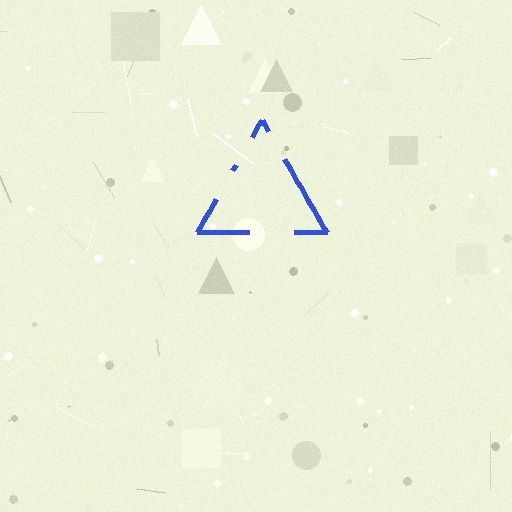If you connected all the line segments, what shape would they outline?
They would outline a triangle.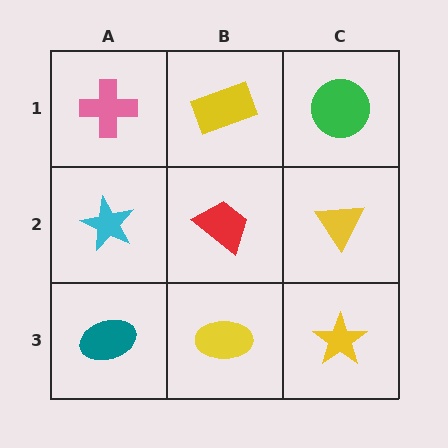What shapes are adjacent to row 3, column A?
A cyan star (row 2, column A), a yellow ellipse (row 3, column B).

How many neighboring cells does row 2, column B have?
4.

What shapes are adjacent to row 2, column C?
A green circle (row 1, column C), a yellow star (row 3, column C), a red trapezoid (row 2, column B).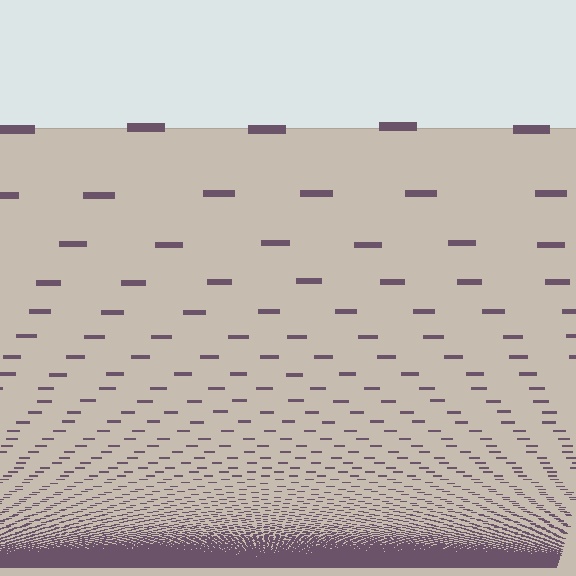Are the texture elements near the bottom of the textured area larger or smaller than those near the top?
Smaller. The gradient is inverted — elements near the bottom are smaller and denser.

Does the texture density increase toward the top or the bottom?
Density increases toward the bottom.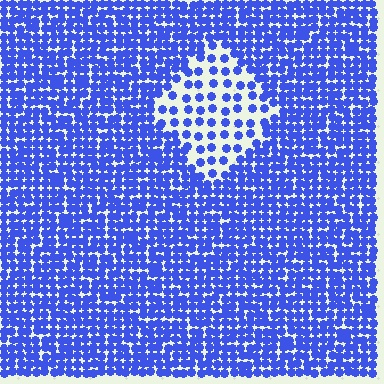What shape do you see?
I see a diamond.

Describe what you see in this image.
The image contains small blue elements arranged at two different densities. A diamond-shaped region is visible where the elements are less densely packed than the surrounding area.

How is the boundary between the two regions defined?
The boundary is defined by a change in element density (approximately 2.5x ratio). All elements are the same color, size, and shape.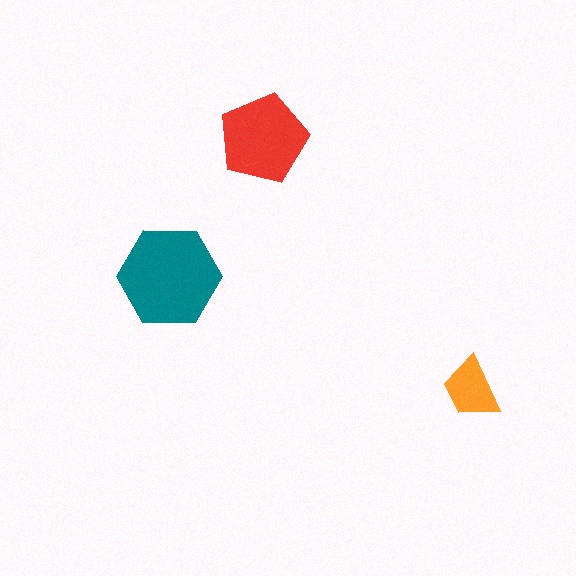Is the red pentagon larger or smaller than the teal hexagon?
Smaller.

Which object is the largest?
The teal hexagon.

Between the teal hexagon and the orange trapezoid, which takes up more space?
The teal hexagon.